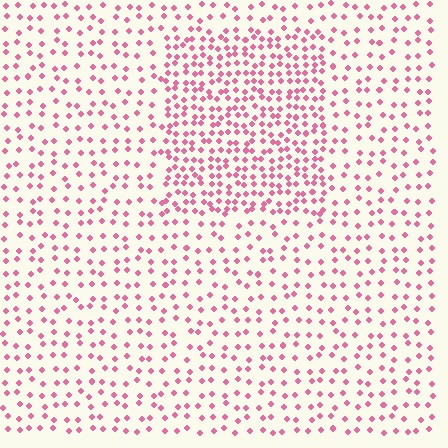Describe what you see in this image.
The image contains small pink elements arranged at two different densities. A rectangle-shaped region is visible where the elements are more densely packed than the surrounding area.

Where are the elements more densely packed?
The elements are more densely packed inside the rectangle boundary.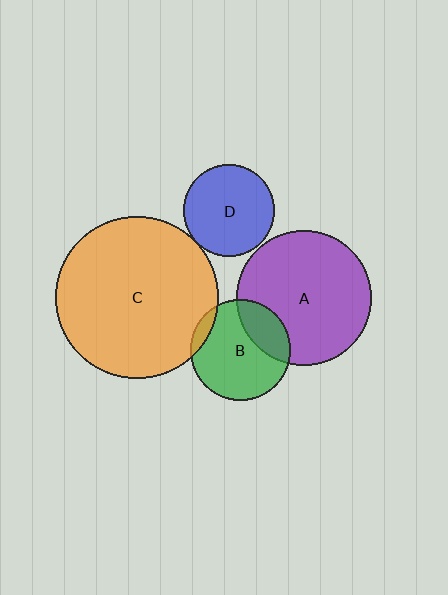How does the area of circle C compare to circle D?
Approximately 3.1 times.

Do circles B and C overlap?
Yes.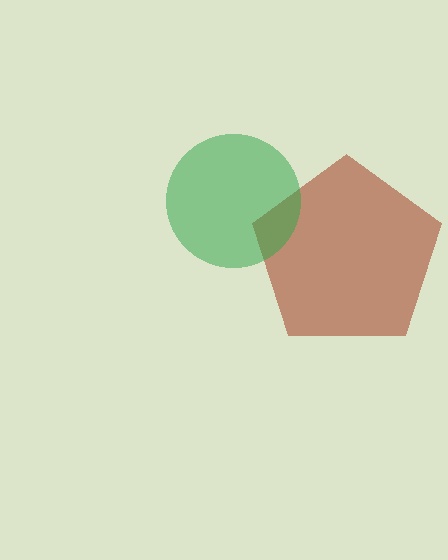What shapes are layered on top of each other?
The layered shapes are: a brown pentagon, a green circle.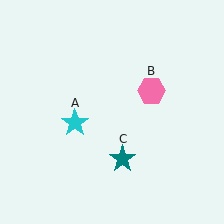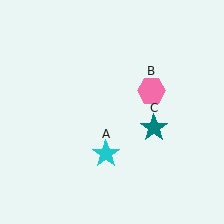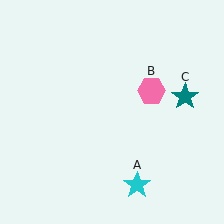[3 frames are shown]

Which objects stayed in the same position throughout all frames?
Pink hexagon (object B) remained stationary.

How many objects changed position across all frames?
2 objects changed position: cyan star (object A), teal star (object C).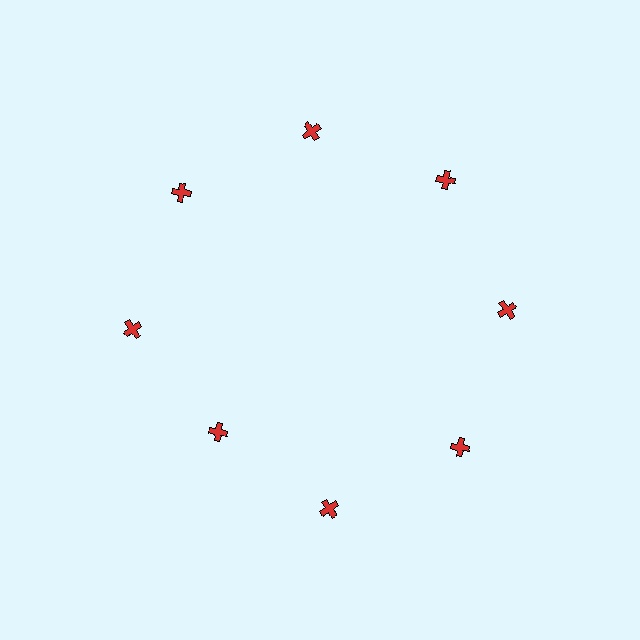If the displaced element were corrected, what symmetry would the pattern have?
It would have 8-fold rotational symmetry — the pattern would map onto itself every 45 degrees.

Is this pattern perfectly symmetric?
No. The 8 red crosses are arranged in a ring, but one element near the 8 o'clock position is pulled inward toward the center, breaking the 8-fold rotational symmetry.